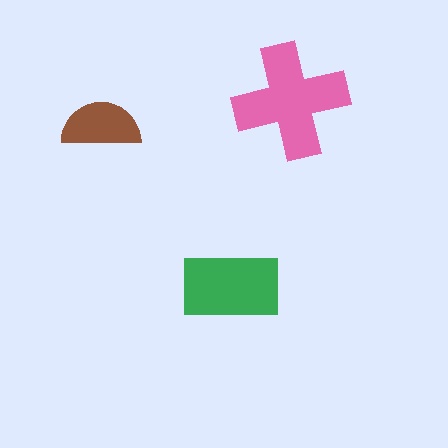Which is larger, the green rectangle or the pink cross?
The pink cross.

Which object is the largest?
The pink cross.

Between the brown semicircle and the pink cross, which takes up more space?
The pink cross.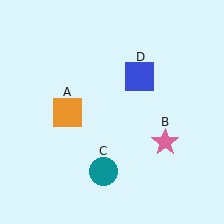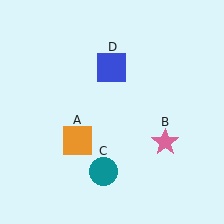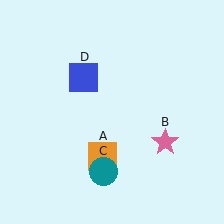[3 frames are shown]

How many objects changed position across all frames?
2 objects changed position: orange square (object A), blue square (object D).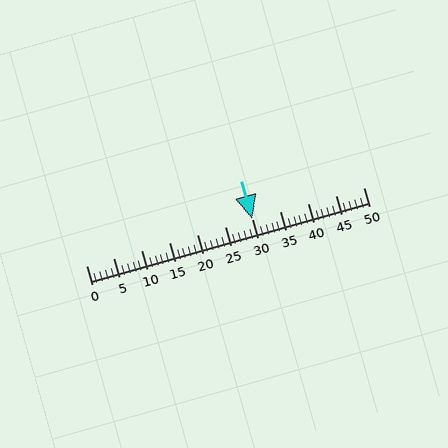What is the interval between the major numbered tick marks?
The major tick marks are spaced 5 units apart.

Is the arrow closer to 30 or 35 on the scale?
The arrow is closer to 30.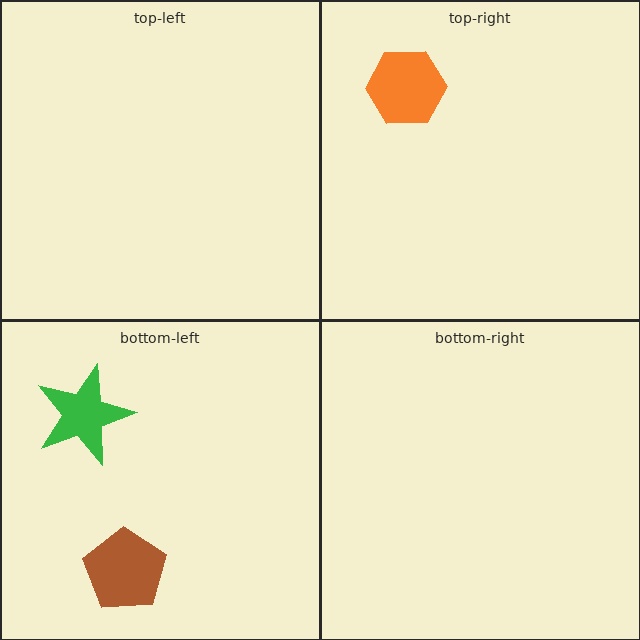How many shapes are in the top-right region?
1.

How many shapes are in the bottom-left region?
2.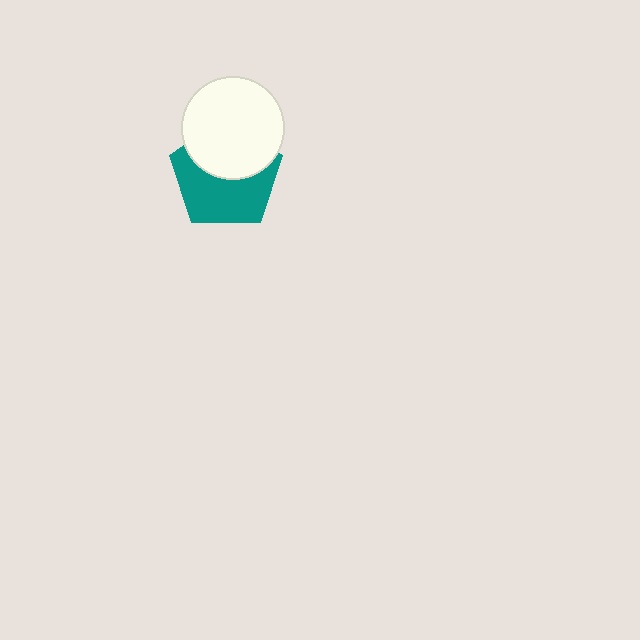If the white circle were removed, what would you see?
You would see the complete teal pentagon.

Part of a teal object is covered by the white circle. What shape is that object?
It is a pentagon.